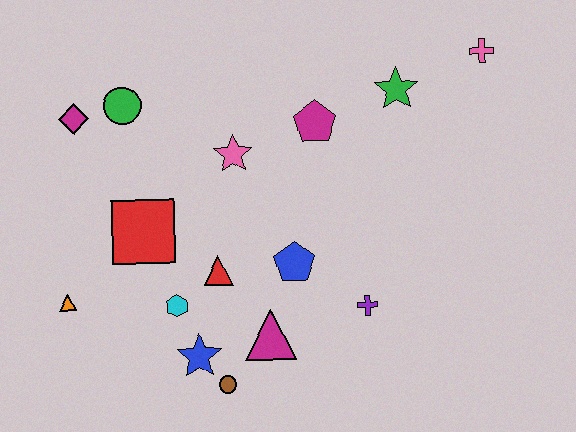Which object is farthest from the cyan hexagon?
The pink cross is farthest from the cyan hexagon.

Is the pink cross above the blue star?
Yes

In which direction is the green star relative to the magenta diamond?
The green star is to the right of the magenta diamond.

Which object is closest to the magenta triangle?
The brown circle is closest to the magenta triangle.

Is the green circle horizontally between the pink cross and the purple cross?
No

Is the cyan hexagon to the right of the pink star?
No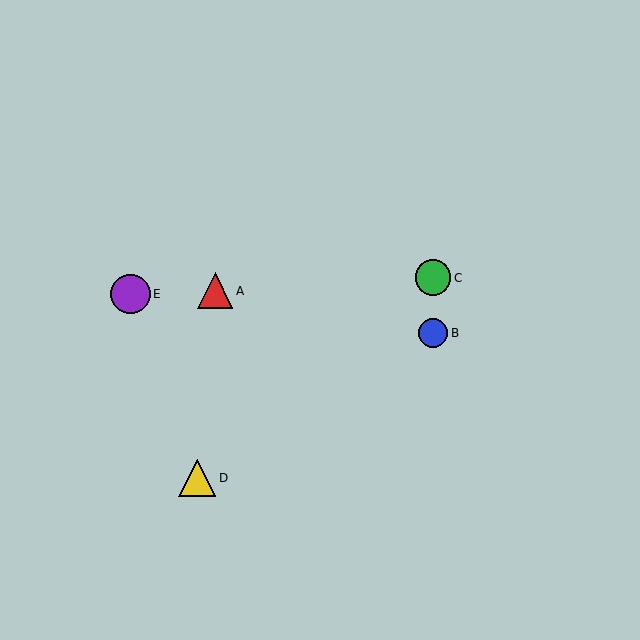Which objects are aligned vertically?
Objects B, C are aligned vertically.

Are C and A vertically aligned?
No, C is at x≈433 and A is at x≈215.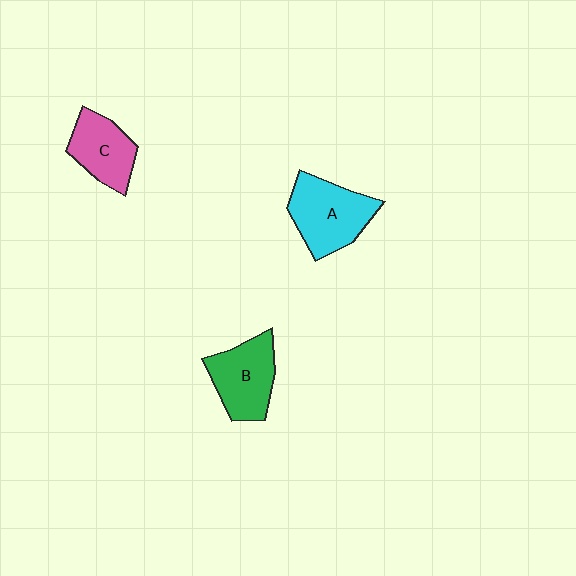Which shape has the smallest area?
Shape C (pink).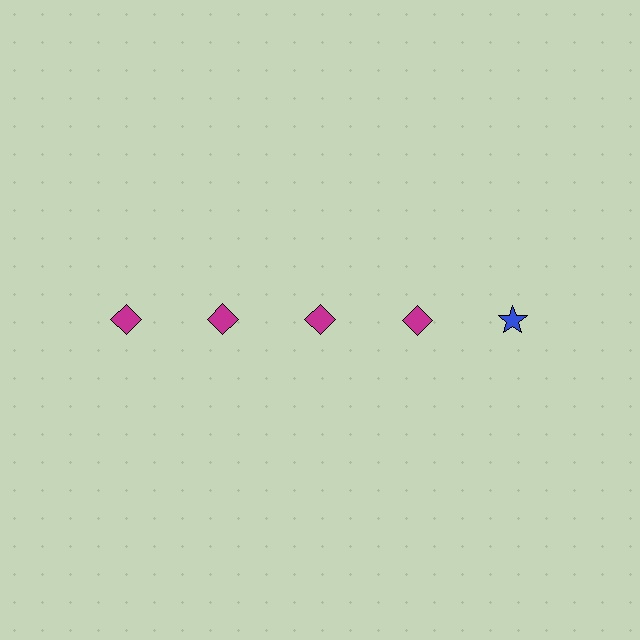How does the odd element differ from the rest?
It differs in both color (blue instead of magenta) and shape (star instead of diamond).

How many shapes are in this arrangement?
There are 5 shapes arranged in a grid pattern.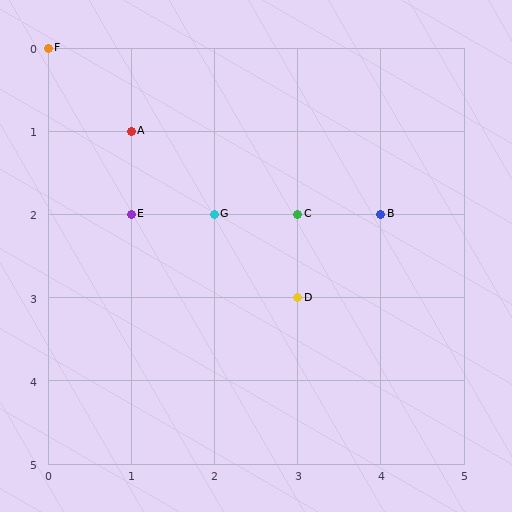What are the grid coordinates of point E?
Point E is at grid coordinates (1, 2).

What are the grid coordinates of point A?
Point A is at grid coordinates (1, 1).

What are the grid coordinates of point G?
Point G is at grid coordinates (2, 2).